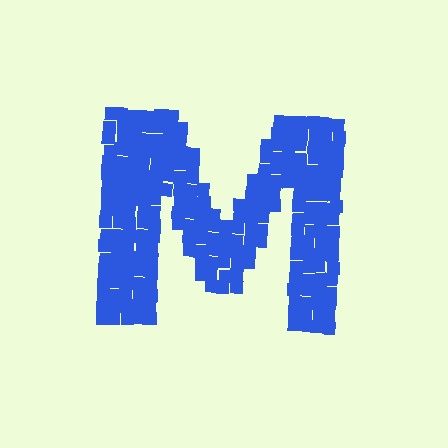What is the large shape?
The large shape is the letter M.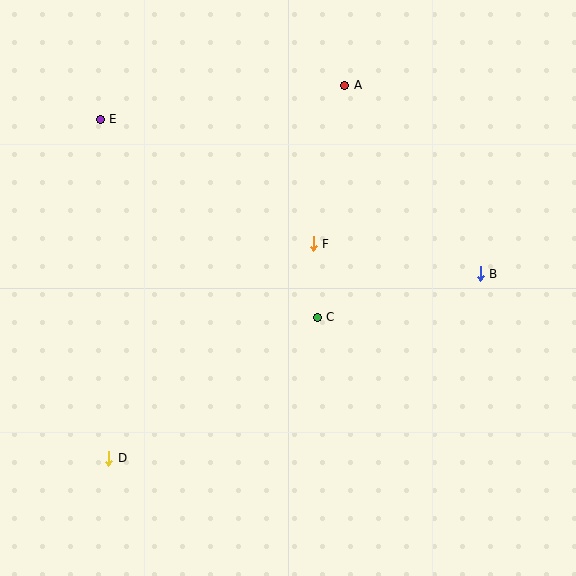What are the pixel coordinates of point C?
Point C is at (317, 317).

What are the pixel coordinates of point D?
Point D is at (109, 458).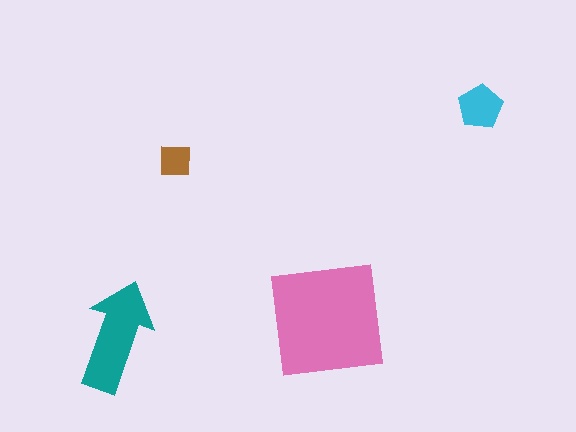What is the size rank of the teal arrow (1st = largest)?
2nd.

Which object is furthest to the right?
The cyan pentagon is rightmost.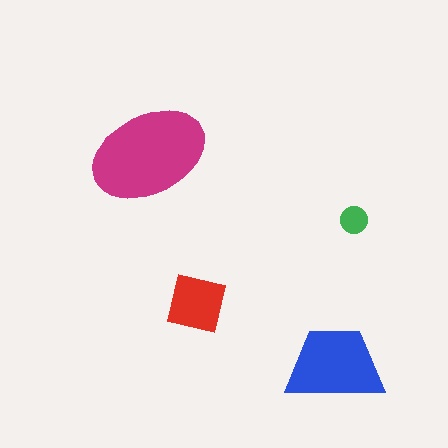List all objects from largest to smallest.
The magenta ellipse, the blue trapezoid, the red square, the green circle.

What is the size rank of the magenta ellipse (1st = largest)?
1st.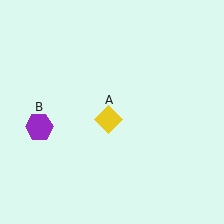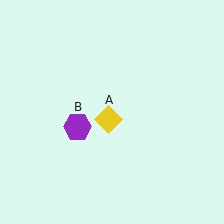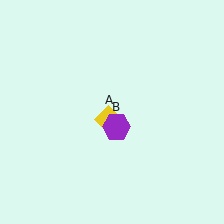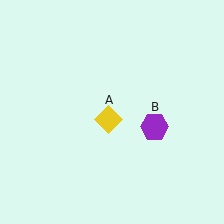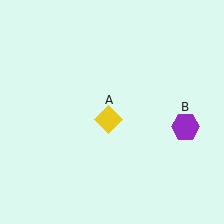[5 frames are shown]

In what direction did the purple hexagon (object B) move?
The purple hexagon (object B) moved right.